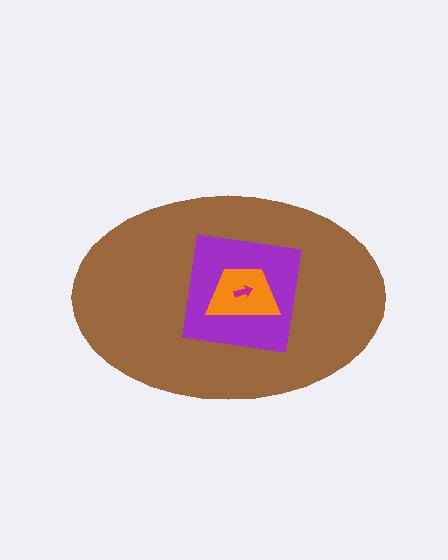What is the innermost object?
The magenta arrow.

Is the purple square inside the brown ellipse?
Yes.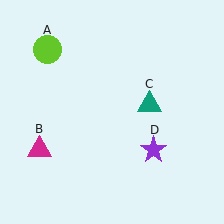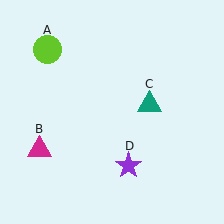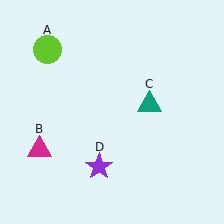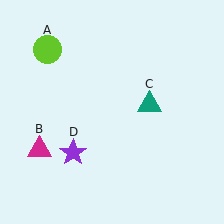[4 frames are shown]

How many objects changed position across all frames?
1 object changed position: purple star (object D).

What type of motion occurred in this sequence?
The purple star (object D) rotated clockwise around the center of the scene.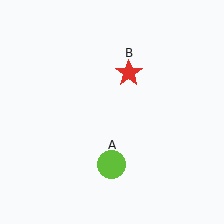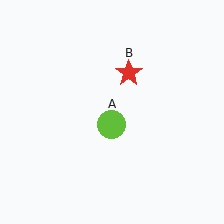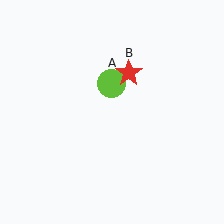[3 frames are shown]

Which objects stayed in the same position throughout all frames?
Red star (object B) remained stationary.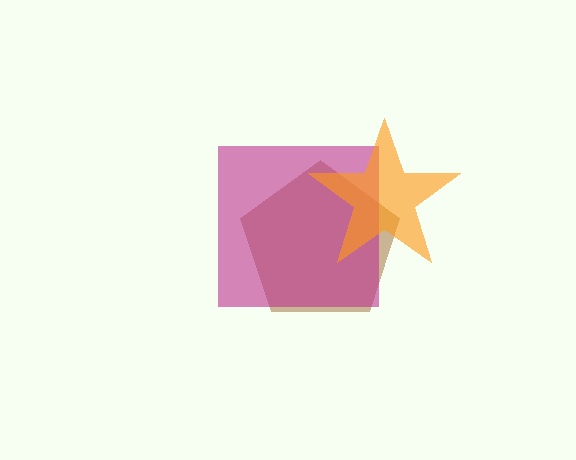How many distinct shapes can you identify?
There are 3 distinct shapes: a brown pentagon, a magenta square, an orange star.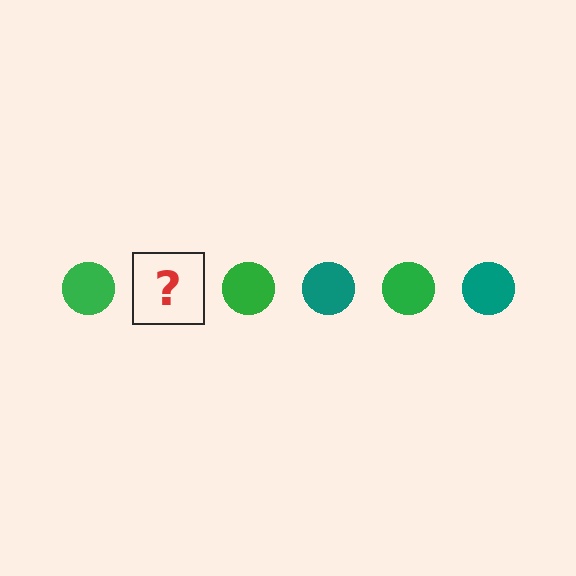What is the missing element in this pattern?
The missing element is a teal circle.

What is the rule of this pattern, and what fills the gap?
The rule is that the pattern cycles through green, teal circles. The gap should be filled with a teal circle.